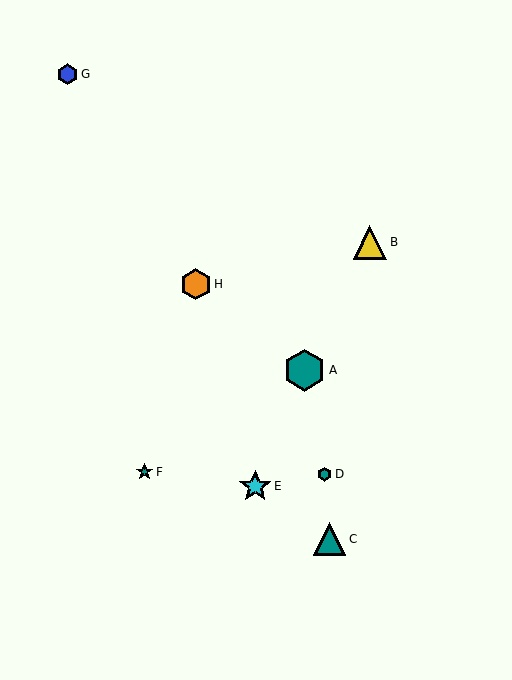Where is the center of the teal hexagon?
The center of the teal hexagon is at (305, 370).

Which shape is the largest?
The teal hexagon (labeled A) is the largest.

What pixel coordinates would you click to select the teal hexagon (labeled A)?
Click at (305, 370) to select the teal hexagon A.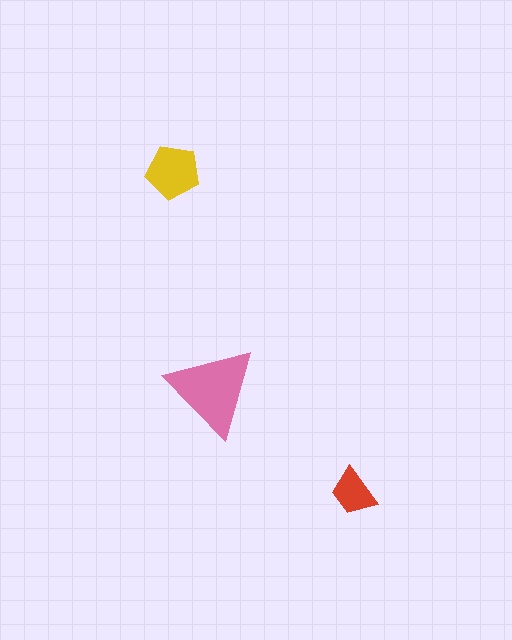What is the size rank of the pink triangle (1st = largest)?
1st.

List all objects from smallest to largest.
The red trapezoid, the yellow pentagon, the pink triangle.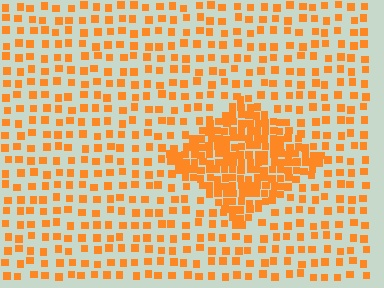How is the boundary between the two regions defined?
The boundary is defined by a change in element density (approximately 2.6x ratio). All elements are the same color, size, and shape.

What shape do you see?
I see a diamond.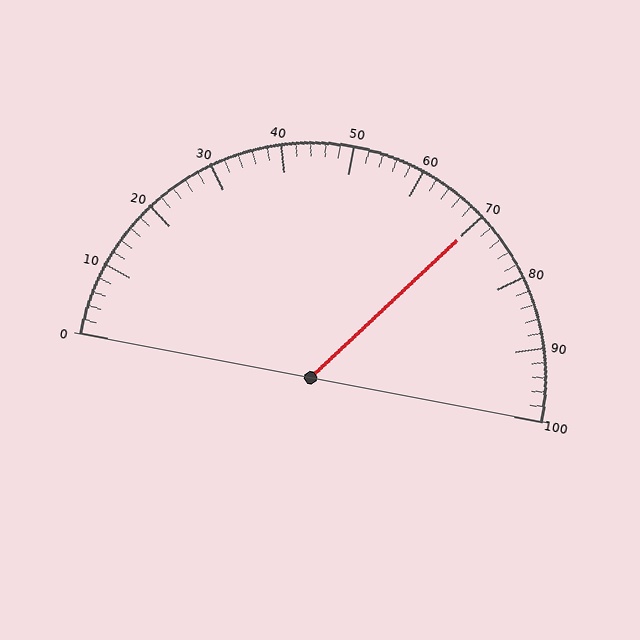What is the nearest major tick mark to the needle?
The nearest major tick mark is 70.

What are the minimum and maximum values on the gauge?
The gauge ranges from 0 to 100.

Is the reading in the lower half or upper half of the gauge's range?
The reading is in the upper half of the range (0 to 100).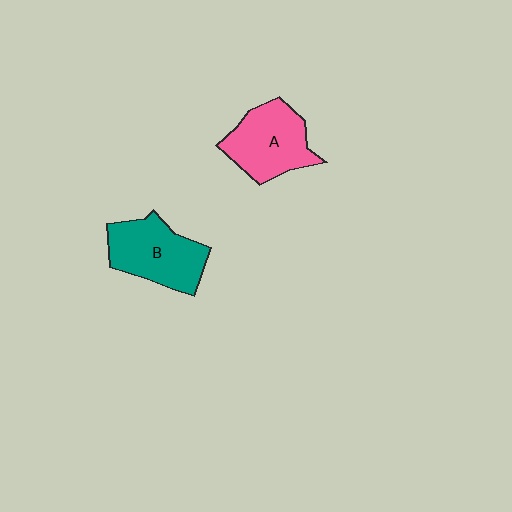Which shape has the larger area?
Shape B (teal).